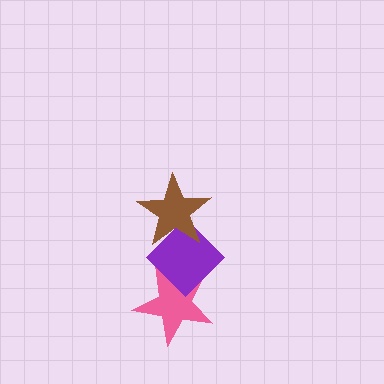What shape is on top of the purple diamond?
The brown star is on top of the purple diamond.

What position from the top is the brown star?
The brown star is 1st from the top.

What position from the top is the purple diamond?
The purple diamond is 2nd from the top.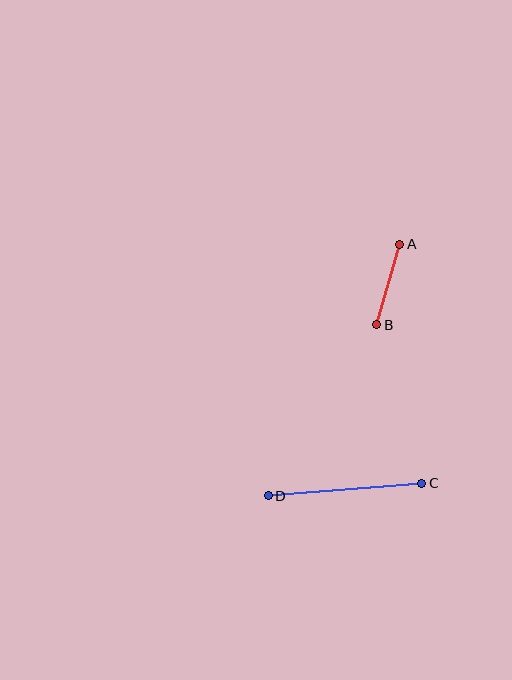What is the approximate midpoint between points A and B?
The midpoint is at approximately (388, 285) pixels.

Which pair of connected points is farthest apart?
Points C and D are farthest apart.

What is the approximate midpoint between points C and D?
The midpoint is at approximately (345, 490) pixels.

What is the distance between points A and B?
The distance is approximately 84 pixels.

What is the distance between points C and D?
The distance is approximately 154 pixels.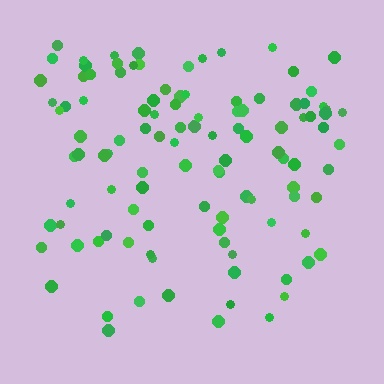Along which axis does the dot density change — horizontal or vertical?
Vertical.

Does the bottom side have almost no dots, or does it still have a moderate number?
Still a moderate number, just noticeably fewer than the top.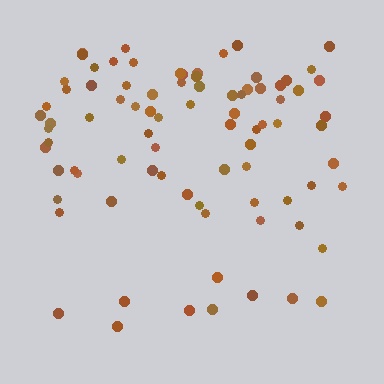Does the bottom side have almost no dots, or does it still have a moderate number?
Still a moderate number, just noticeably fewer than the top.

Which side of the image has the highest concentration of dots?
The top.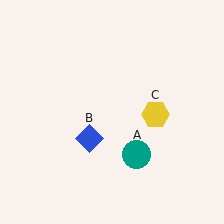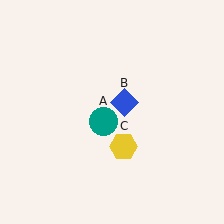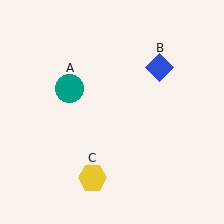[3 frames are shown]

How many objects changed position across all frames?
3 objects changed position: teal circle (object A), blue diamond (object B), yellow hexagon (object C).